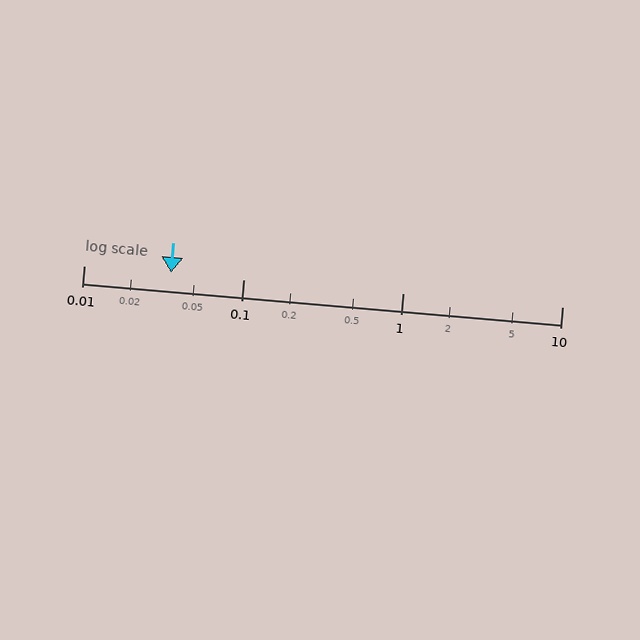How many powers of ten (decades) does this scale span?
The scale spans 3 decades, from 0.01 to 10.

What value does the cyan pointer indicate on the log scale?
The pointer indicates approximately 0.035.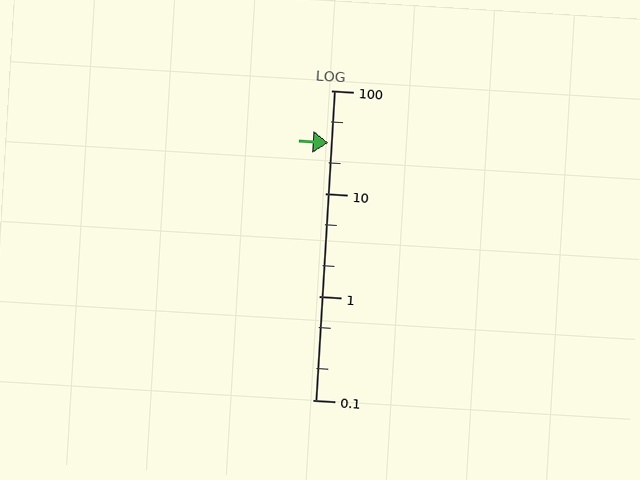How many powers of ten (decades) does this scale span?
The scale spans 3 decades, from 0.1 to 100.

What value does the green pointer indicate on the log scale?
The pointer indicates approximately 31.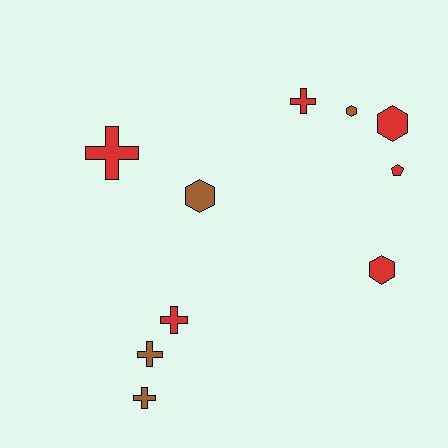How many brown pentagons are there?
There are no brown pentagons.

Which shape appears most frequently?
Cross, with 5 objects.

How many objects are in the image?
There are 10 objects.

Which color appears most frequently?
Red, with 6 objects.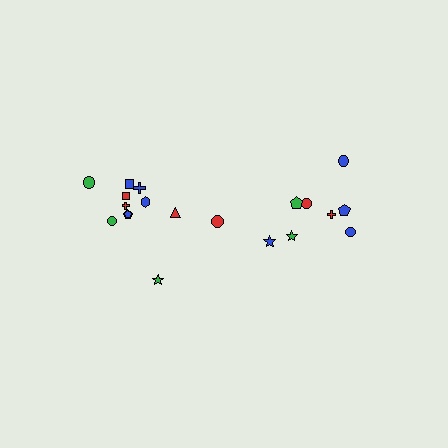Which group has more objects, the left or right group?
The left group.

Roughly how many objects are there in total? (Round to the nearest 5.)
Roughly 20 objects in total.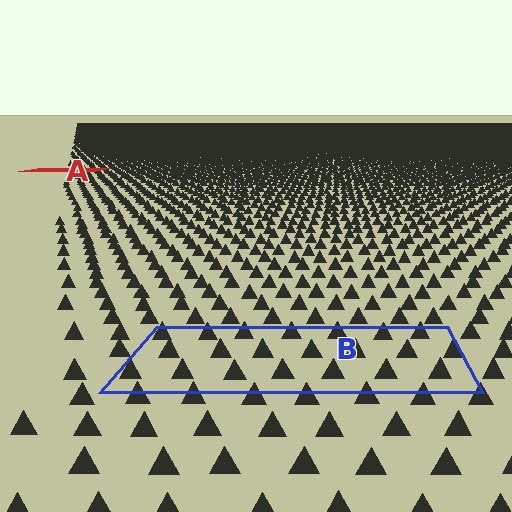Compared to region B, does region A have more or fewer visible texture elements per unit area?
Region A has more texture elements per unit area — they are packed more densely because it is farther away.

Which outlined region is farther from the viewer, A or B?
Region A is farther from the viewer — the texture elements inside it appear smaller and more densely packed.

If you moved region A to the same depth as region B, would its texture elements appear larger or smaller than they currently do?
They would appear larger. At a closer depth, the same texture elements are projected at a bigger on-screen size.